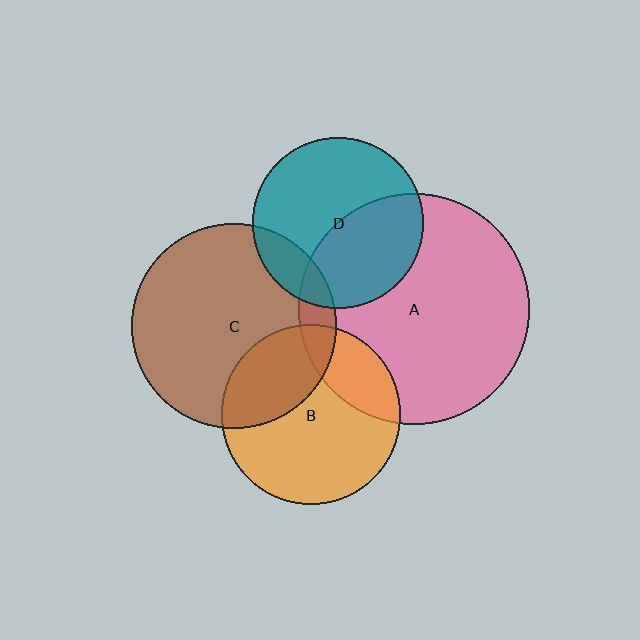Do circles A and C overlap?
Yes.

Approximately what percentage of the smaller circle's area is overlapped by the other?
Approximately 10%.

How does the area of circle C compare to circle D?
Approximately 1.4 times.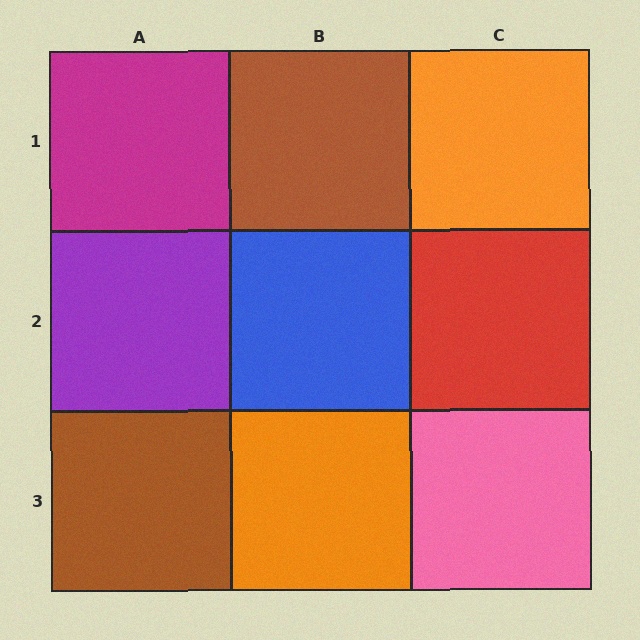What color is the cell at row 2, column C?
Red.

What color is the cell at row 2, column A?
Purple.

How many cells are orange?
2 cells are orange.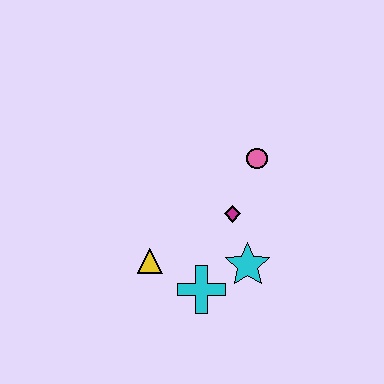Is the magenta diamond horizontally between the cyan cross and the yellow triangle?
No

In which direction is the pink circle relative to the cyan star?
The pink circle is above the cyan star.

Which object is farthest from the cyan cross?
The pink circle is farthest from the cyan cross.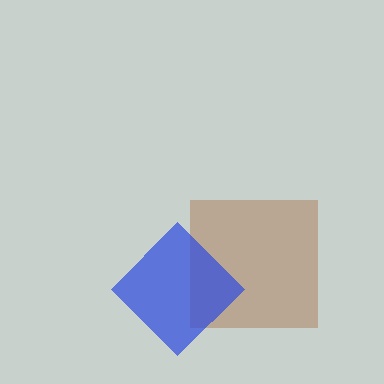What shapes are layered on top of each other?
The layered shapes are: a brown square, a blue diamond.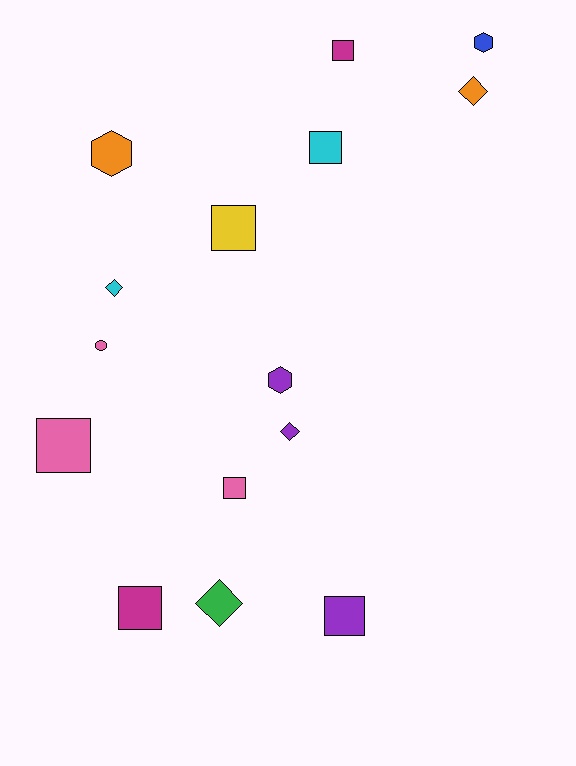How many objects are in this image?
There are 15 objects.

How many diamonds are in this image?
There are 4 diamonds.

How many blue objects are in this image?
There is 1 blue object.